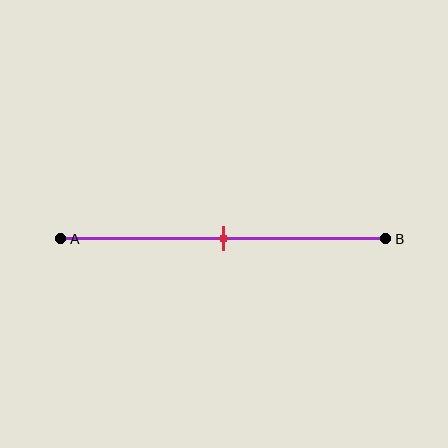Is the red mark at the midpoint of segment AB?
Yes, the mark is approximately at the midpoint.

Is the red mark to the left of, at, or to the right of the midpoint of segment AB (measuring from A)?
The red mark is approximately at the midpoint of segment AB.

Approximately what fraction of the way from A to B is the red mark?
The red mark is approximately 50% of the way from A to B.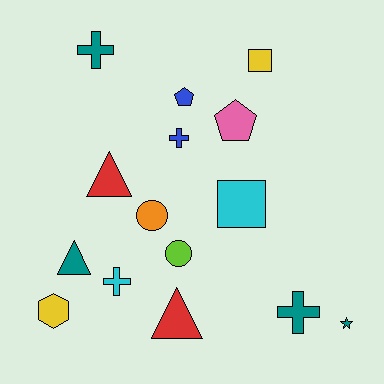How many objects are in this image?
There are 15 objects.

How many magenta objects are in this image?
There are no magenta objects.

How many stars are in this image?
There is 1 star.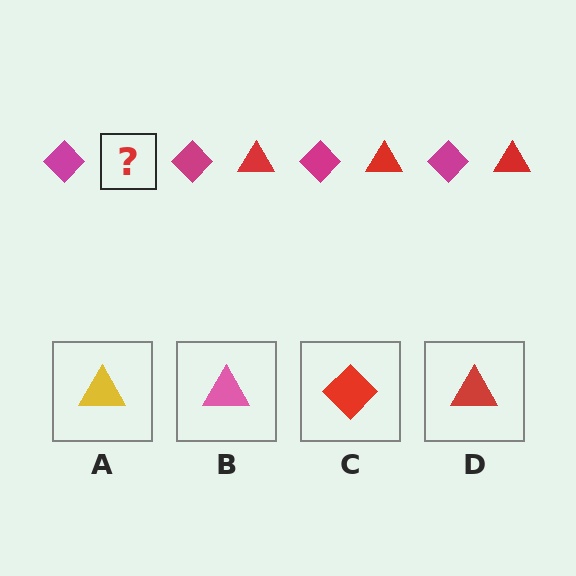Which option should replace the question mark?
Option D.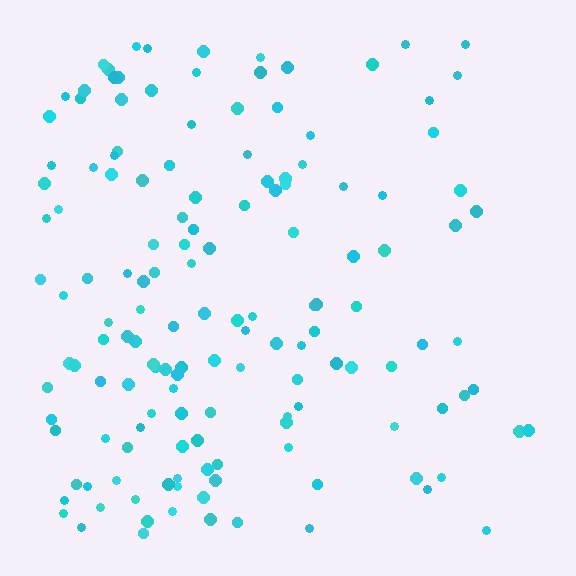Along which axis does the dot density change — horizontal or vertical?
Horizontal.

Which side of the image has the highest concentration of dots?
The left.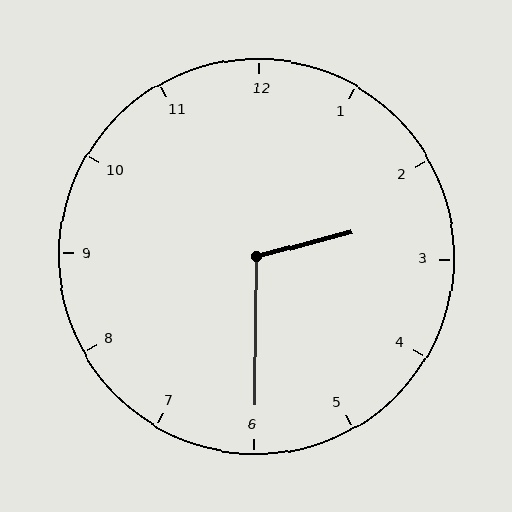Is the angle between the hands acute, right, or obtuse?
It is obtuse.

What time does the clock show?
2:30.